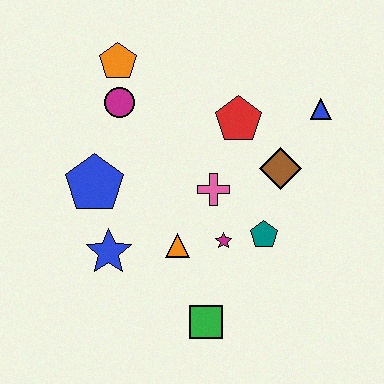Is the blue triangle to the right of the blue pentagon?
Yes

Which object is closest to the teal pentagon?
The magenta star is closest to the teal pentagon.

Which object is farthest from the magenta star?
The orange pentagon is farthest from the magenta star.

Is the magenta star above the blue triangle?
No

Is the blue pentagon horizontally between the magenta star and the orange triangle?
No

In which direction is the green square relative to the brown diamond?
The green square is below the brown diamond.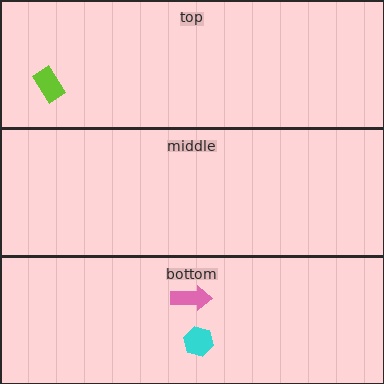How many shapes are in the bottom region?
2.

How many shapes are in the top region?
1.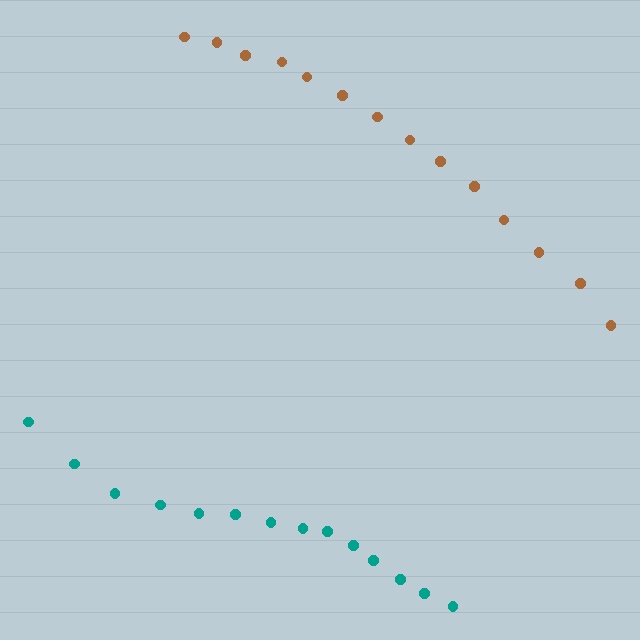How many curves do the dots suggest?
There are 2 distinct paths.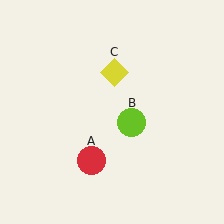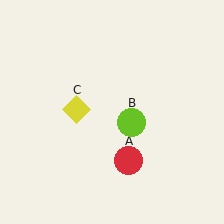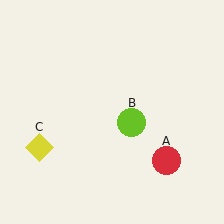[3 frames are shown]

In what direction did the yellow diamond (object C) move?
The yellow diamond (object C) moved down and to the left.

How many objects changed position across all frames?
2 objects changed position: red circle (object A), yellow diamond (object C).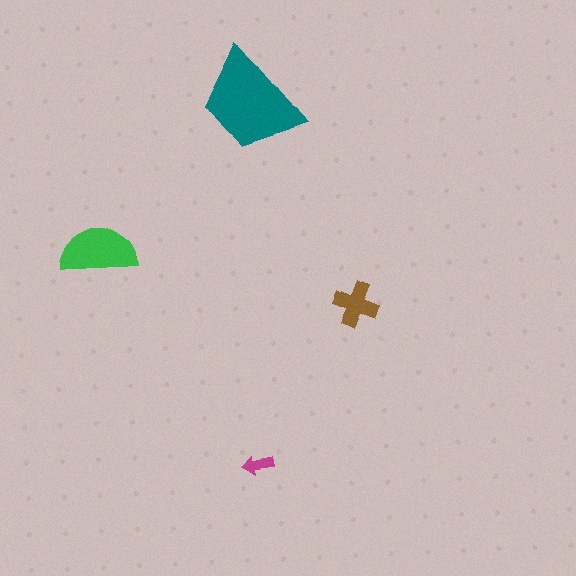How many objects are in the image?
There are 4 objects in the image.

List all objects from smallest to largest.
The magenta arrow, the brown cross, the green semicircle, the teal trapezoid.